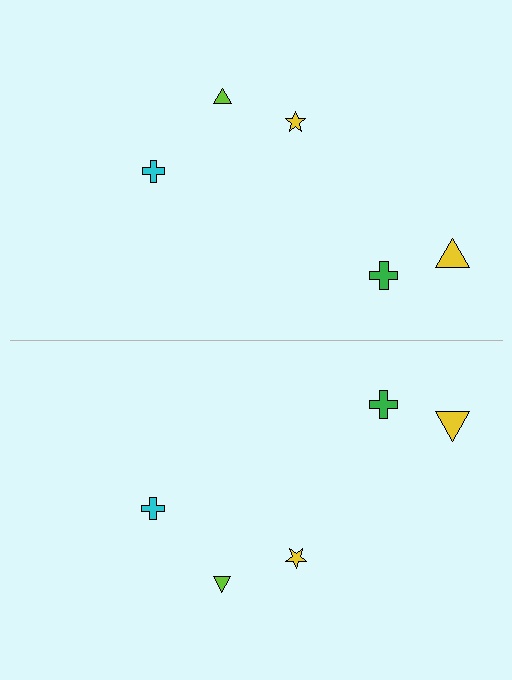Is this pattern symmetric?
Yes, this pattern has bilateral (reflection) symmetry.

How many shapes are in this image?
There are 10 shapes in this image.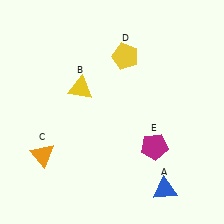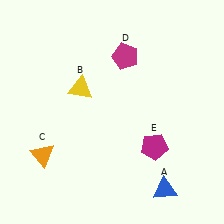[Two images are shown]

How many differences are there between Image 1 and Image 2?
There is 1 difference between the two images.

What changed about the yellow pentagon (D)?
In Image 1, D is yellow. In Image 2, it changed to magenta.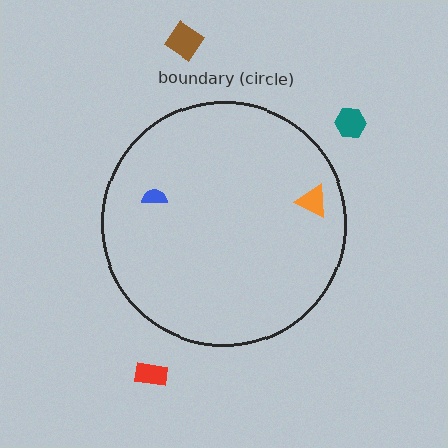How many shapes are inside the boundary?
2 inside, 3 outside.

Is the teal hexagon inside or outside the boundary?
Outside.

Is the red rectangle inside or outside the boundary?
Outside.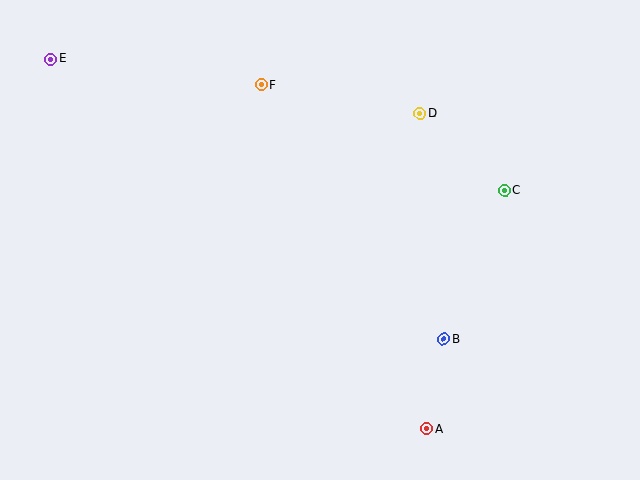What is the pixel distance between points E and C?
The distance between E and C is 472 pixels.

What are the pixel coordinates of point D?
Point D is at (420, 113).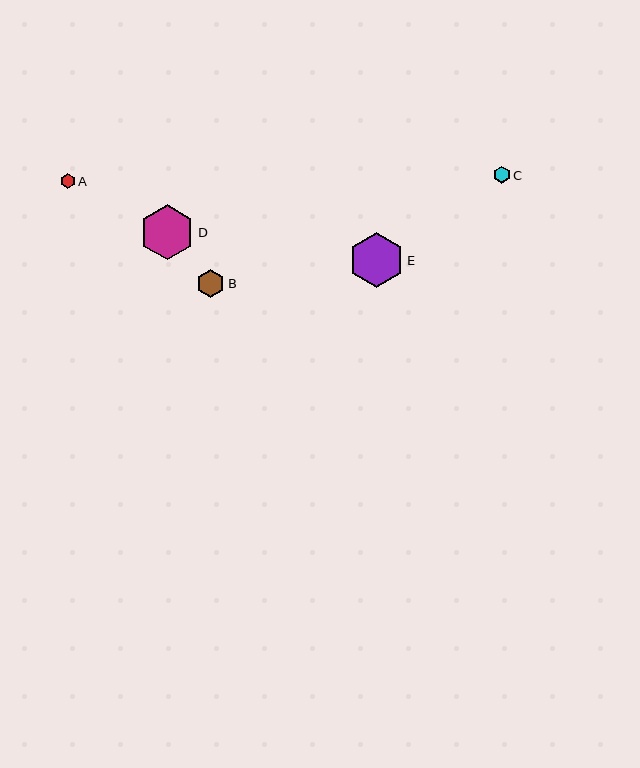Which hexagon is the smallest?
Hexagon A is the smallest with a size of approximately 15 pixels.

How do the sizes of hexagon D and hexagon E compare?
Hexagon D and hexagon E are approximately the same size.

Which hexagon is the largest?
Hexagon D is the largest with a size of approximately 55 pixels.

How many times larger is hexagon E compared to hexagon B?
Hexagon E is approximately 2.0 times the size of hexagon B.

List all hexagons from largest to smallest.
From largest to smallest: D, E, B, C, A.